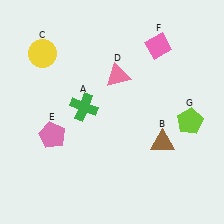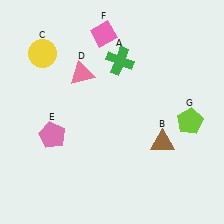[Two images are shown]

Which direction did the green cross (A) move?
The green cross (A) moved up.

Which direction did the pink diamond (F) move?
The pink diamond (F) moved left.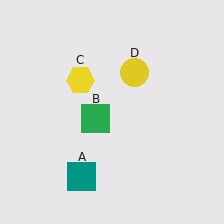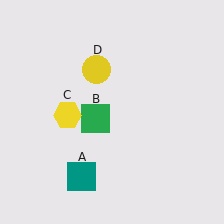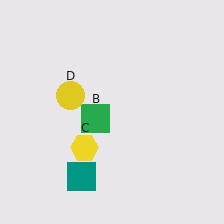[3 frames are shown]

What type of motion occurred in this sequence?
The yellow hexagon (object C), yellow circle (object D) rotated counterclockwise around the center of the scene.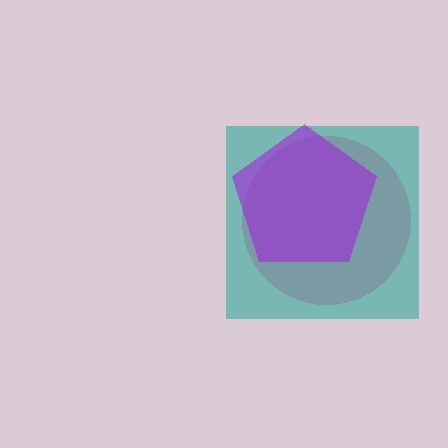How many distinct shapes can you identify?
There are 3 distinct shapes: a pink circle, a teal square, a purple pentagon.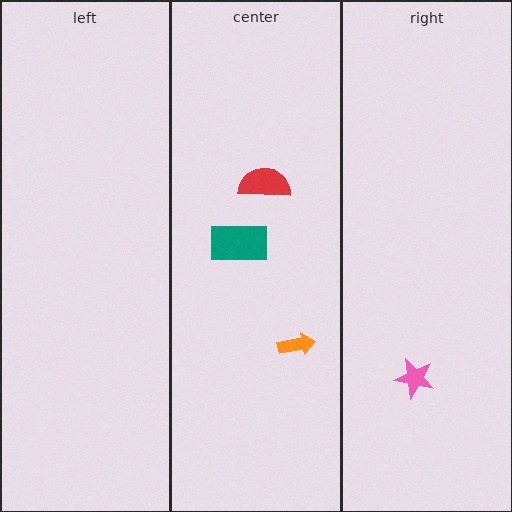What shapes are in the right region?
The pink star.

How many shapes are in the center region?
3.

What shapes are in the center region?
The orange arrow, the red semicircle, the teal rectangle.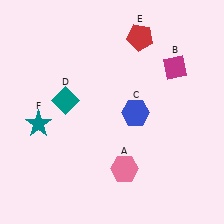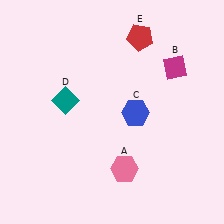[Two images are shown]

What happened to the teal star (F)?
The teal star (F) was removed in Image 2. It was in the bottom-left area of Image 1.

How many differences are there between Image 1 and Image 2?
There is 1 difference between the two images.